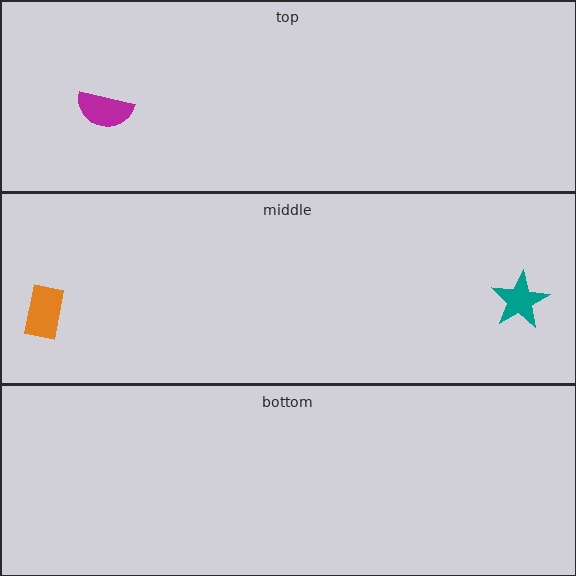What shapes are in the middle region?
The teal star, the orange rectangle.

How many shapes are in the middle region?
2.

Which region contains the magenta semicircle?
The top region.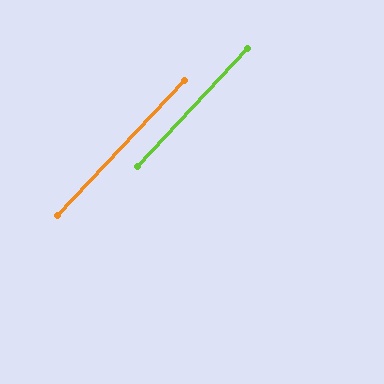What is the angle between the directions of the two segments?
Approximately 0 degrees.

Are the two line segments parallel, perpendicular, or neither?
Parallel — their directions differ by only 0.4°.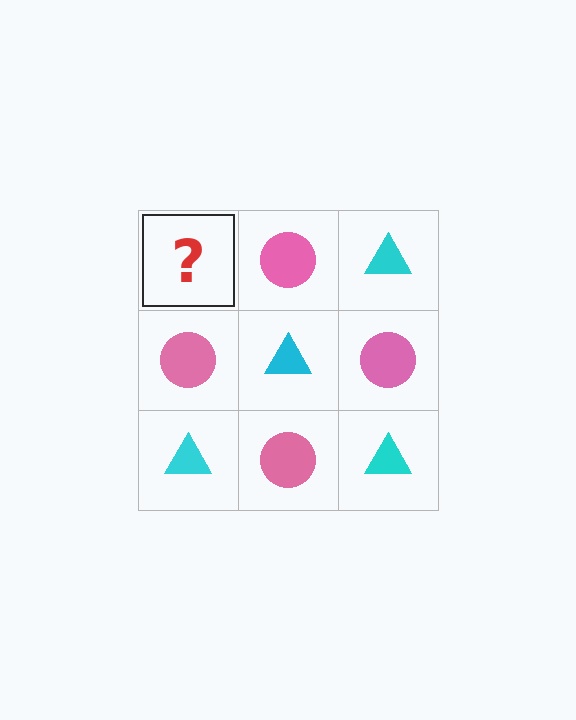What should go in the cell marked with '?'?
The missing cell should contain a cyan triangle.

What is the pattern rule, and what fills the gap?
The rule is that it alternates cyan triangle and pink circle in a checkerboard pattern. The gap should be filled with a cyan triangle.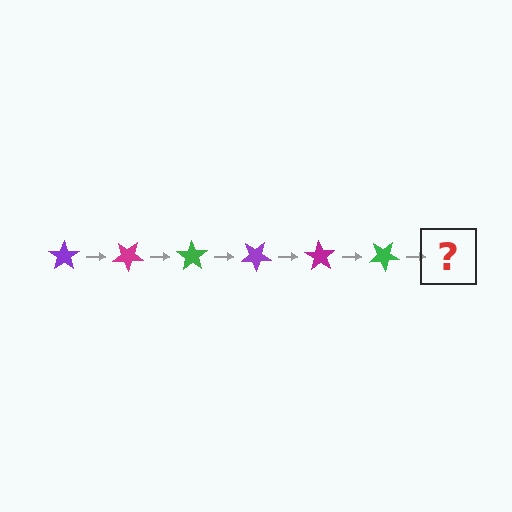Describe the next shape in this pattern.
It should be a purple star, rotated 210 degrees from the start.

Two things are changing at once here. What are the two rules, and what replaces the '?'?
The two rules are that it rotates 35 degrees each step and the color cycles through purple, magenta, and green. The '?' should be a purple star, rotated 210 degrees from the start.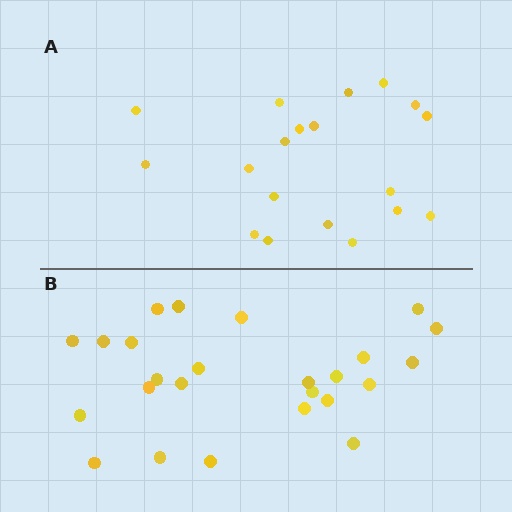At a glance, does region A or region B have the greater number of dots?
Region B (the bottom region) has more dots.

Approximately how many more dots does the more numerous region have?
Region B has about 6 more dots than region A.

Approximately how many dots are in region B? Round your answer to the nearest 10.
About 20 dots. (The exact count is 25, which rounds to 20.)